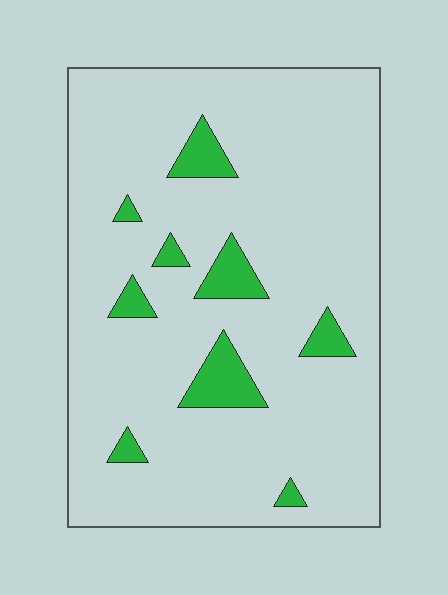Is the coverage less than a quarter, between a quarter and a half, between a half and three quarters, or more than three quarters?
Less than a quarter.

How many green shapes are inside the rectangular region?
9.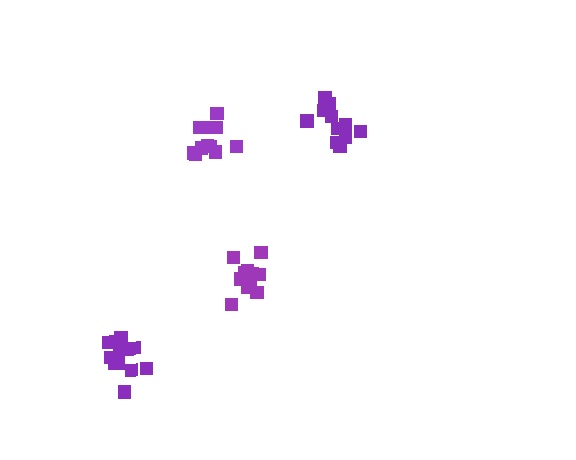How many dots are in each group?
Group 1: 11 dots, Group 2: 12 dots, Group 3: 11 dots, Group 4: 15 dots (49 total).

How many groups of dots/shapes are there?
There are 4 groups.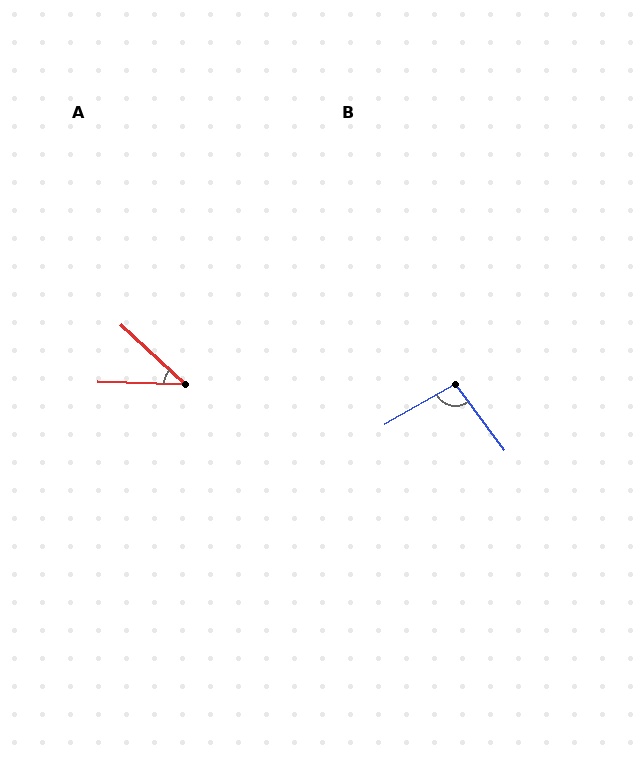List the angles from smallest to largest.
A (41°), B (97°).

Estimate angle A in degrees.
Approximately 41 degrees.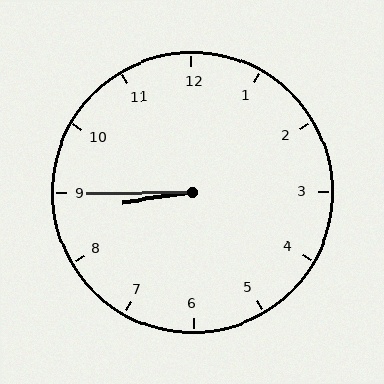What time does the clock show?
8:45.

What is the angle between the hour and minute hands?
Approximately 8 degrees.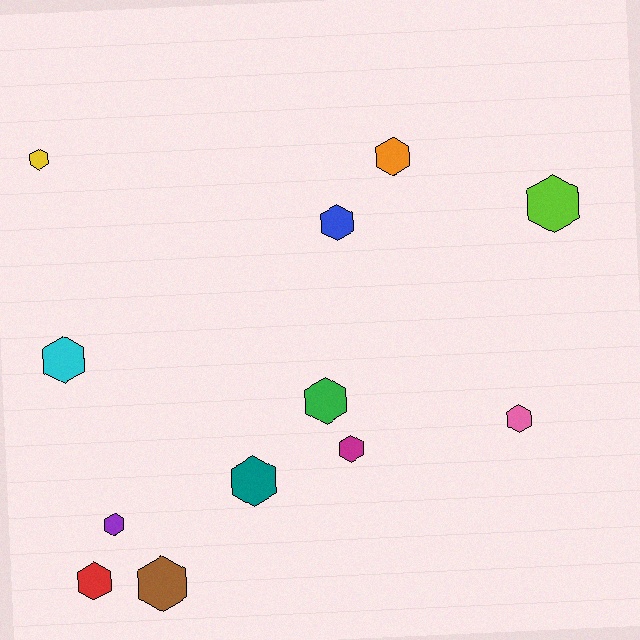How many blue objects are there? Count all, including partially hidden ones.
There is 1 blue object.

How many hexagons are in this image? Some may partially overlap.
There are 12 hexagons.